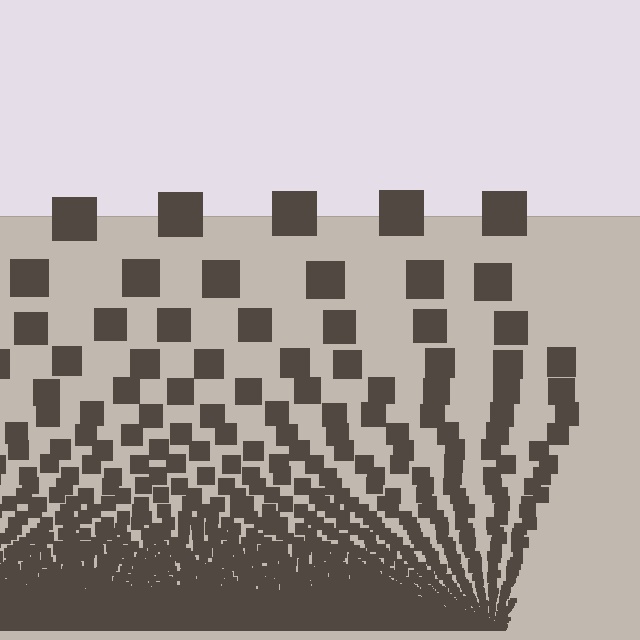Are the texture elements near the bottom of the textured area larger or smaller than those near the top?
Smaller. The gradient is inverted — elements near the bottom are smaller and denser.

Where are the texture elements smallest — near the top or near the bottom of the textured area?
Near the bottom.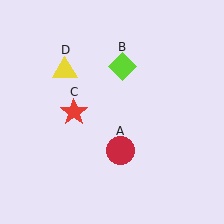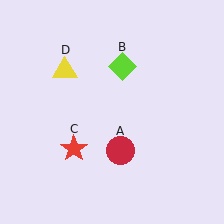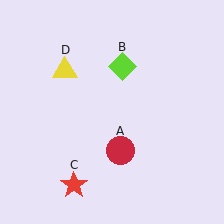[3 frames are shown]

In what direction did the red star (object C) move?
The red star (object C) moved down.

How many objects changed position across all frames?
1 object changed position: red star (object C).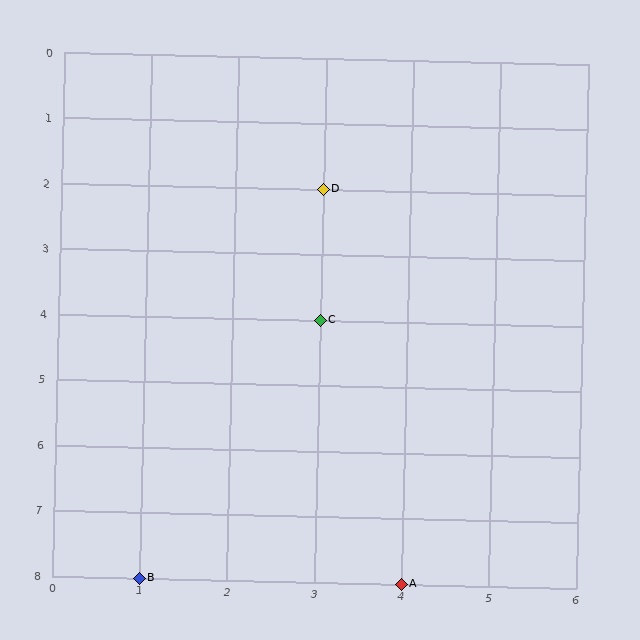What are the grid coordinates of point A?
Point A is at grid coordinates (4, 8).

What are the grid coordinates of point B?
Point B is at grid coordinates (1, 8).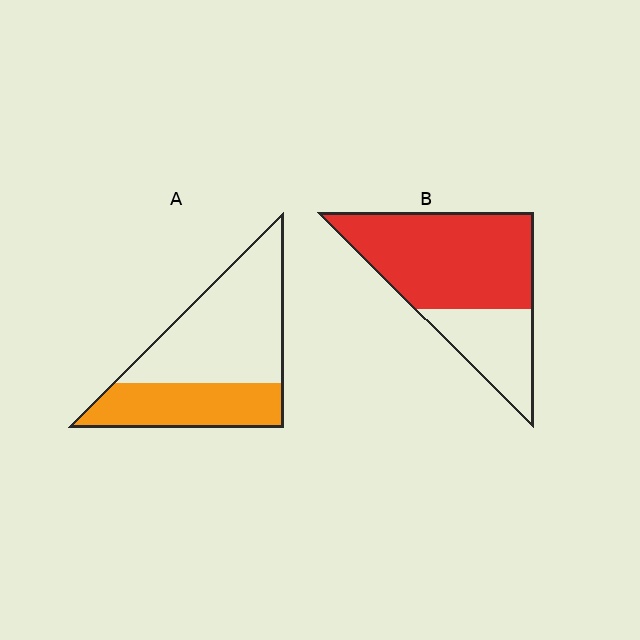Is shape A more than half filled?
No.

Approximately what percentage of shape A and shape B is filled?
A is approximately 35% and B is approximately 70%.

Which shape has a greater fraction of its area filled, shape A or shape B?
Shape B.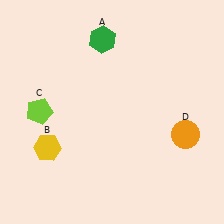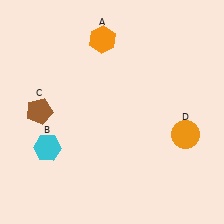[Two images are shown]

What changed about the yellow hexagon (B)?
In Image 1, B is yellow. In Image 2, it changed to cyan.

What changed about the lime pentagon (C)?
In Image 1, C is lime. In Image 2, it changed to brown.